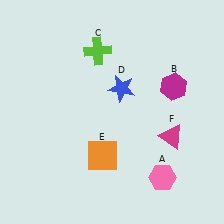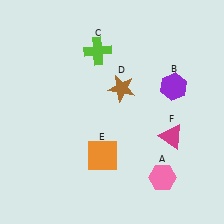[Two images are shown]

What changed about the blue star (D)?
In Image 1, D is blue. In Image 2, it changed to brown.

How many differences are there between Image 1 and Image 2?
There are 2 differences between the two images.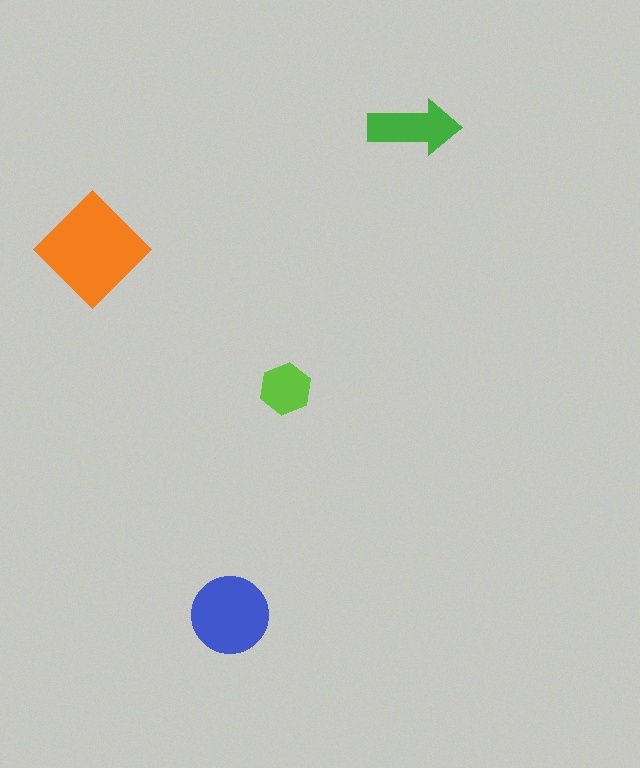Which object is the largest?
The orange diamond.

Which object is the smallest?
The lime hexagon.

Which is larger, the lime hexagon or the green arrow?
The green arrow.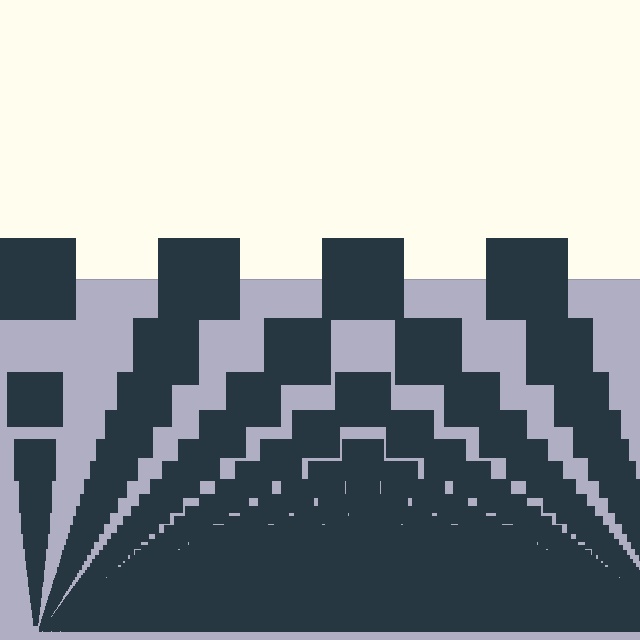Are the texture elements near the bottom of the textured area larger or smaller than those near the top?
Smaller. The gradient is inverted — elements near the bottom are smaller and denser.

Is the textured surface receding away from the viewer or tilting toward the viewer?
The surface appears to tilt toward the viewer. Texture elements get larger and sparser toward the top.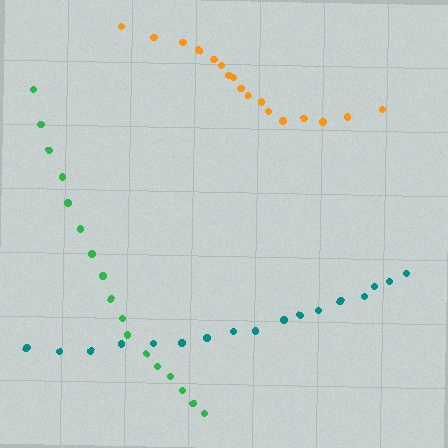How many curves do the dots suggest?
There are 3 distinct paths.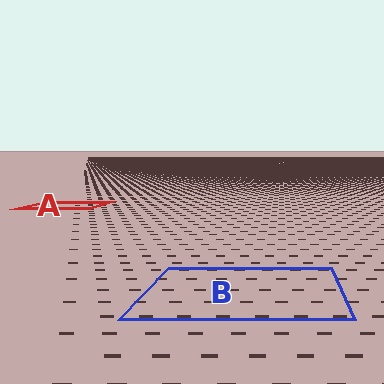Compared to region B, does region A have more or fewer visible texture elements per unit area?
Region A has more texture elements per unit area — they are packed more densely because it is farther away.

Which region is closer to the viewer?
Region B is closer. The texture elements there are larger and more spread out.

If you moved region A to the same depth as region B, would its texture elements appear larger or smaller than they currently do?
They would appear larger. At a closer depth, the same texture elements are projected at a bigger on-screen size.